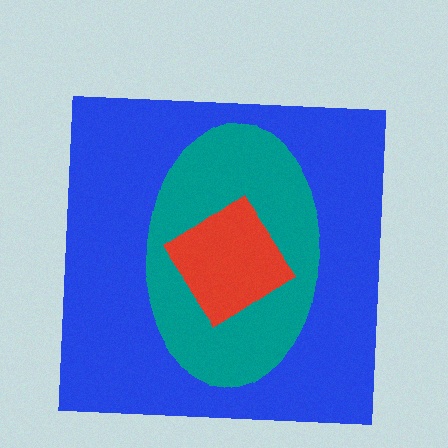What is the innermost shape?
The red diamond.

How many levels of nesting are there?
3.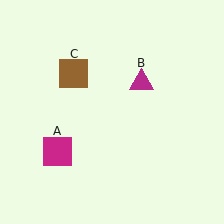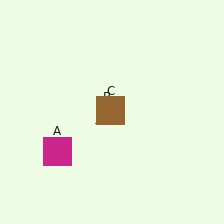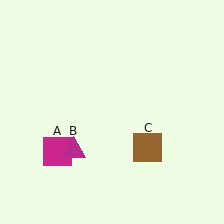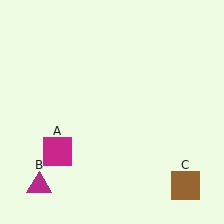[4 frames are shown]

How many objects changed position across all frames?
2 objects changed position: magenta triangle (object B), brown square (object C).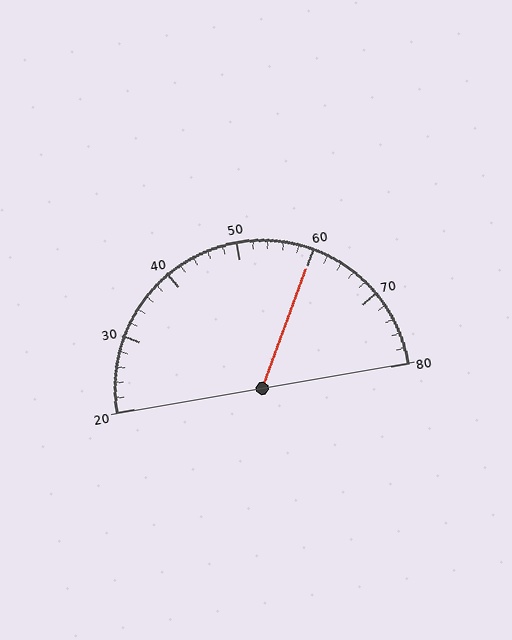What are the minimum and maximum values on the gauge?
The gauge ranges from 20 to 80.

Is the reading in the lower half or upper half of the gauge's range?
The reading is in the upper half of the range (20 to 80).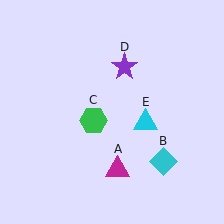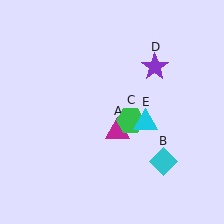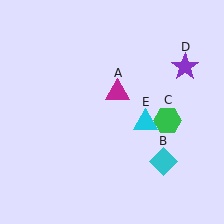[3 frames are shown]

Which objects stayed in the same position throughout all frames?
Cyan diamond (object B) and cyan triangle (object E) remained stationary.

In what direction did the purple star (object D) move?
The purple star (object D) moved right.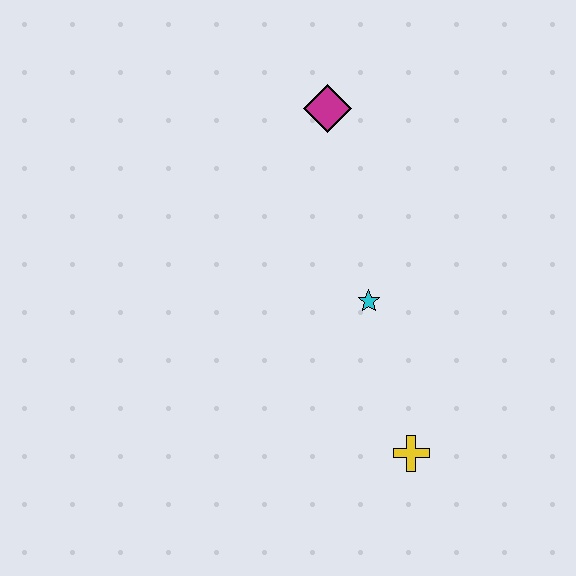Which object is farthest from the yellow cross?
The magenta diamond is farthest from the yellow cross.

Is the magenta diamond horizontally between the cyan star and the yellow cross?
No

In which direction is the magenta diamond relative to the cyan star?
The magenta diamond is above the cyan star.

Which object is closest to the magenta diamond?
The cyan star is closest to the magenta diamond.